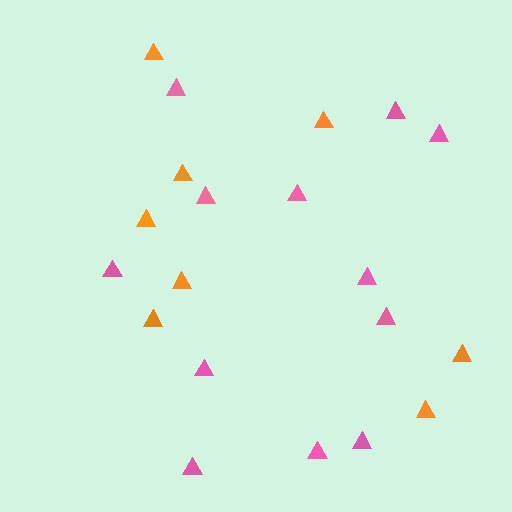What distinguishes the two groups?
There are 2 groups: one group of orange triangles (8) and one group of pink triangles (12).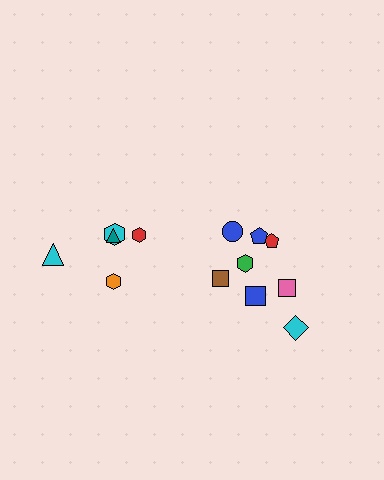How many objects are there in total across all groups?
There are 13 objects.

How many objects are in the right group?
There are 8 objects.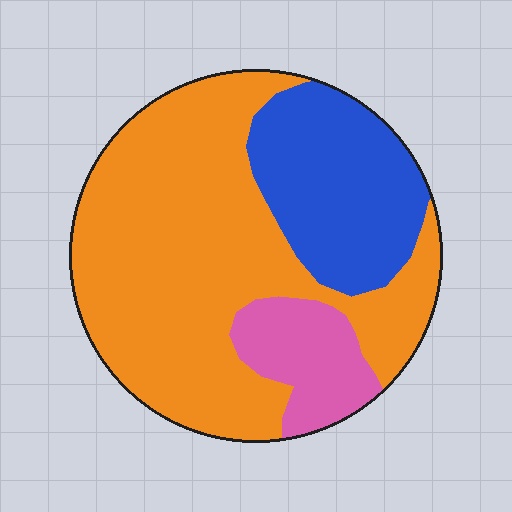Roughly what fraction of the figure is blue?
Blue takes up about one quarter (1/4) of the figure.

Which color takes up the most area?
Orange, at roughly 65%.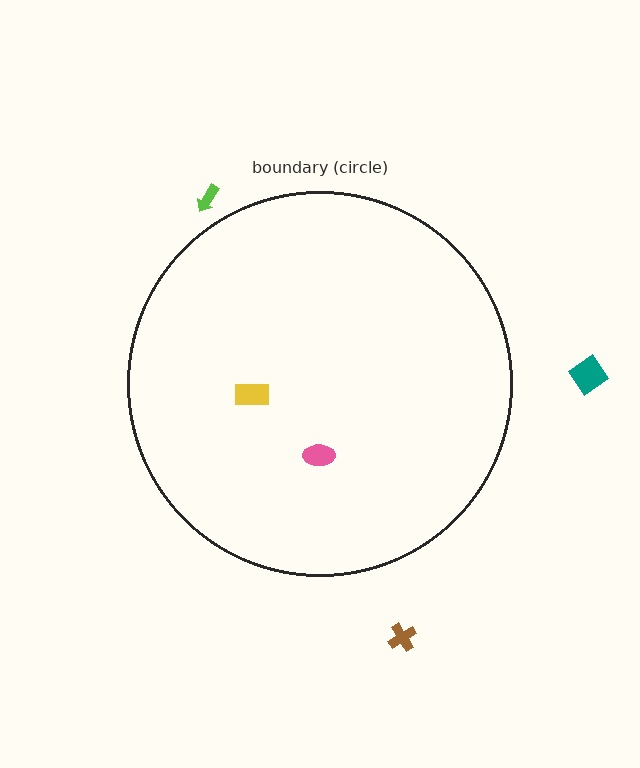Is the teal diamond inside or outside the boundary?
Outside.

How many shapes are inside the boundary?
2 inside, 3 outside.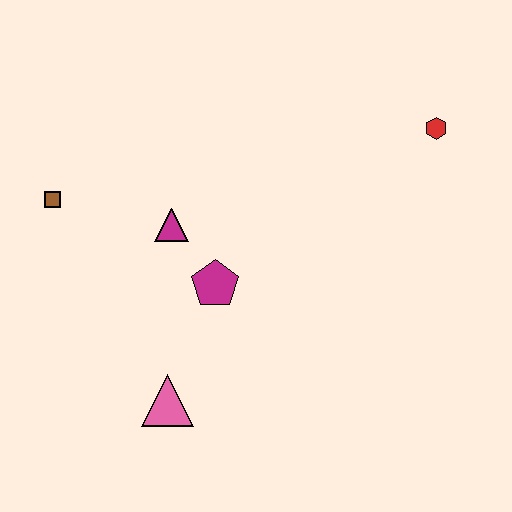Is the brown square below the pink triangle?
No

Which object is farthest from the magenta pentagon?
The red hexagon is farthest from the magenta pentagon.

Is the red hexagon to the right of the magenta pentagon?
Yes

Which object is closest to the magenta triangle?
The magenta pentagon is closest to the magenta triangle.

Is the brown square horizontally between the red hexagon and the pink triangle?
No